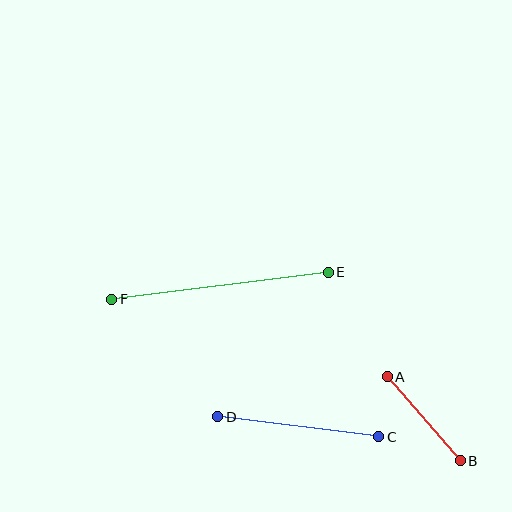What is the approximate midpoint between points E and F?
The midpoint is at approximately (220, 286) pixels.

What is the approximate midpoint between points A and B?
The midpoint is at approximately (424, 419) pixels.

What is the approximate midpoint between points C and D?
The midpoint is at approximately (298, 427) pixels.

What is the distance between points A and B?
The distance is approximately 111 pixels.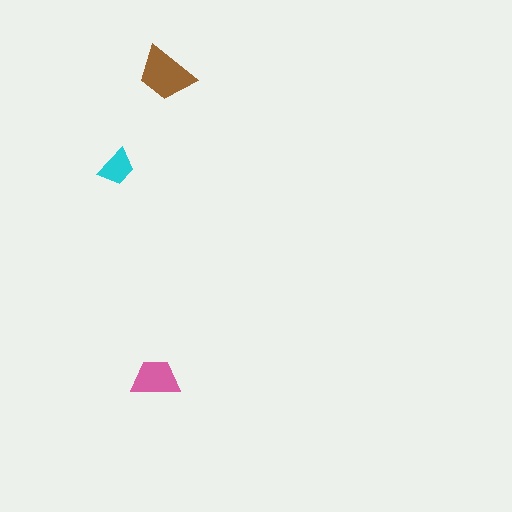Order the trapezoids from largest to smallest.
the brown one, the pink one, the cyan one.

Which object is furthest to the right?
The brown trapezoid is rightmost.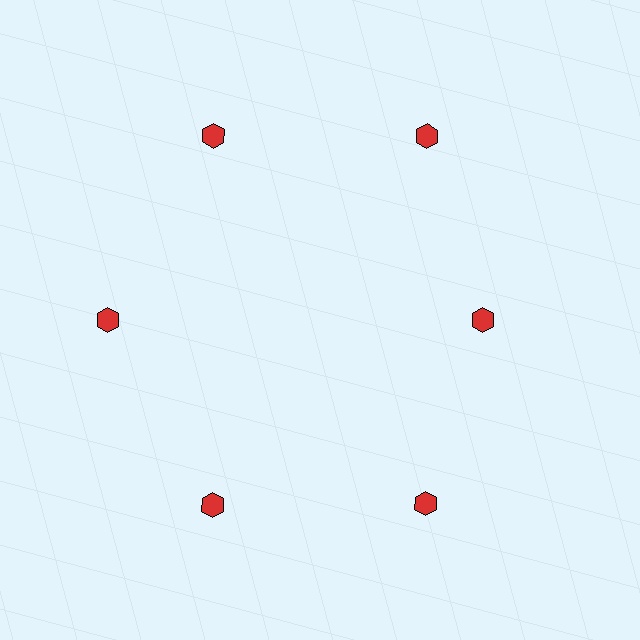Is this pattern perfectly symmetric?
No. The 6 red hexagons are arranged in a ring, but one element near the 3 o'clock position is pulled inward toward the center, breaking the 6-fold rotational symmetry.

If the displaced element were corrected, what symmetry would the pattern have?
It would have 6-fold rotational symmetry — the pattern would map onto itself every 60 degrees.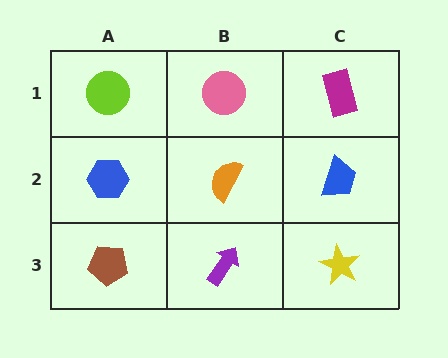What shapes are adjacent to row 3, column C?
A blue trapezoid (row 2, column C), a purple arrow (row 3, column B).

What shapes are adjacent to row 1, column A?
A blue hexagon (row 2, column A), a pink circle (row 1, column B).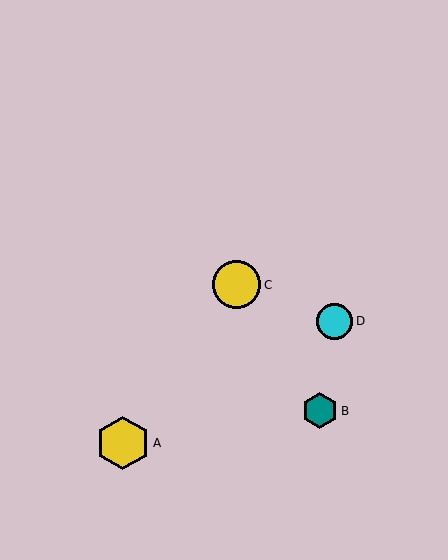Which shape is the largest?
The yellow hexagon (labeled A) is the largest.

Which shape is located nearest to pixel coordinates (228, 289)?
The yellow circle (labeled C) at (237, 285) is nearest to that location.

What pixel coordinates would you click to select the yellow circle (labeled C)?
Click at (237, 285) to select the yellow circle C.